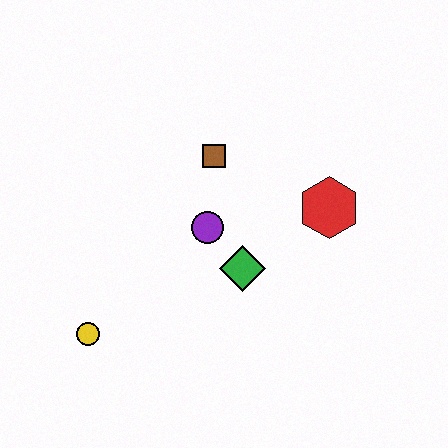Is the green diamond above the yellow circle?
Yes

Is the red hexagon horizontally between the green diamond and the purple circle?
No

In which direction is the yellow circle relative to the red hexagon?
The yellow circle is to the left of the red hexagon.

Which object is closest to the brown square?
The purple circle is closest to the brown square.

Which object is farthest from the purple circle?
The yellow circle is farthest from the purple circle.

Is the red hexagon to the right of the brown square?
Yes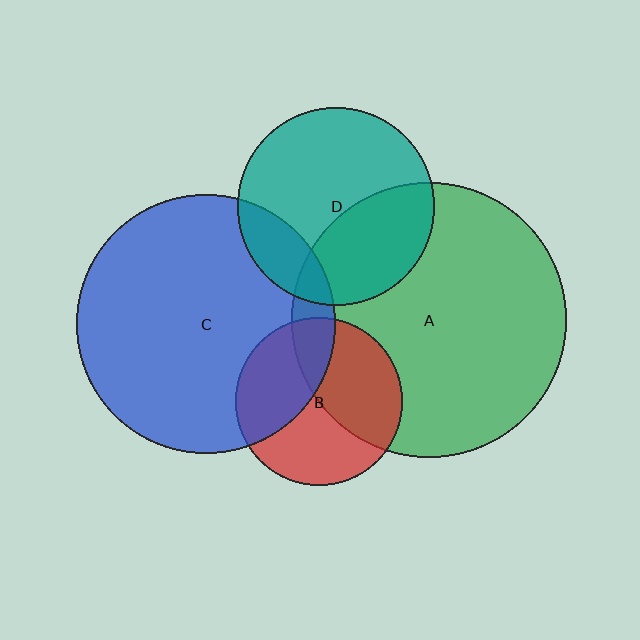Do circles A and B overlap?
Yes.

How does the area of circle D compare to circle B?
Approximately 1.4 times.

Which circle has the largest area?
Circle A (green).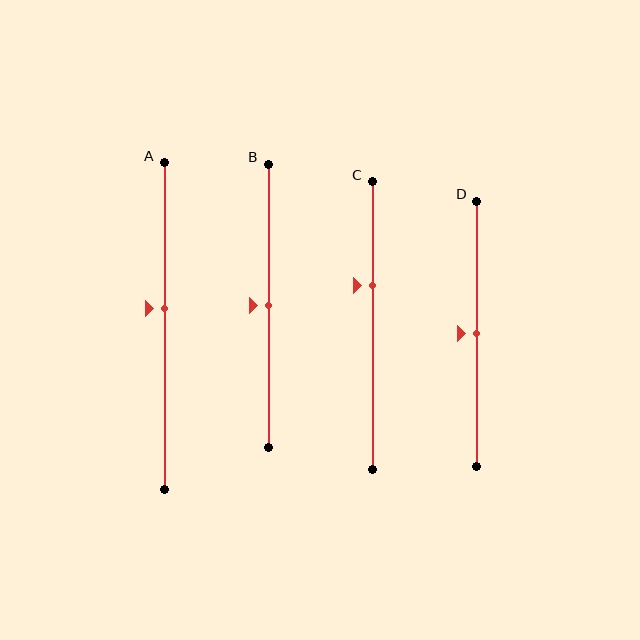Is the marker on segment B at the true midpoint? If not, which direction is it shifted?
Yes, the marker on segment B is at the true midpoint.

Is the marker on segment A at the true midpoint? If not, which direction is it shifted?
No, the marker on segment A is shifted upward by about 5% of the segment length.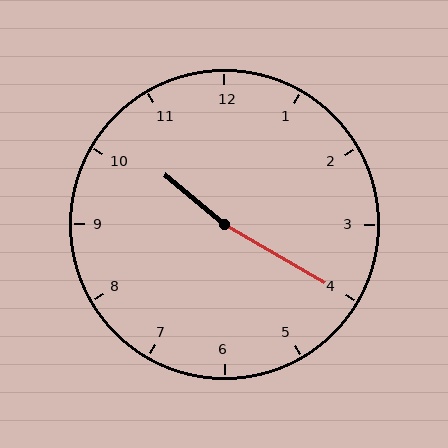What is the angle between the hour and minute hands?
Approximately 170 degrees.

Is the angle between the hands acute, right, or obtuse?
It is obtuse.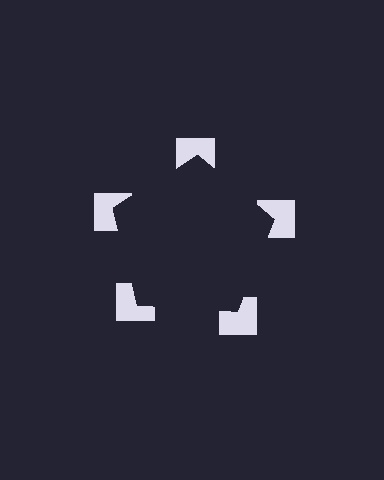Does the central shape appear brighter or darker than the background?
It typically appears slightly darker than the background, even though no actual brightness change is drawn.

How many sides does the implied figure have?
5 sides.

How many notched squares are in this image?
There are 5 — one at each vertex of the illusory pentagon.